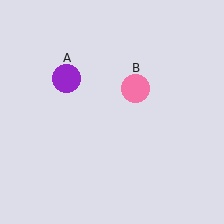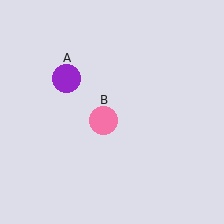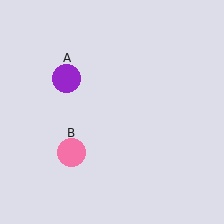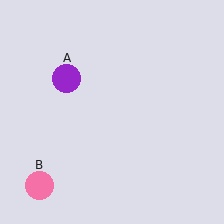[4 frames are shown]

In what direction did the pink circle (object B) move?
The pink circle (object B) moved down and to the left.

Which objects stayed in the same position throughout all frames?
Purple circle (object A) remained stationary.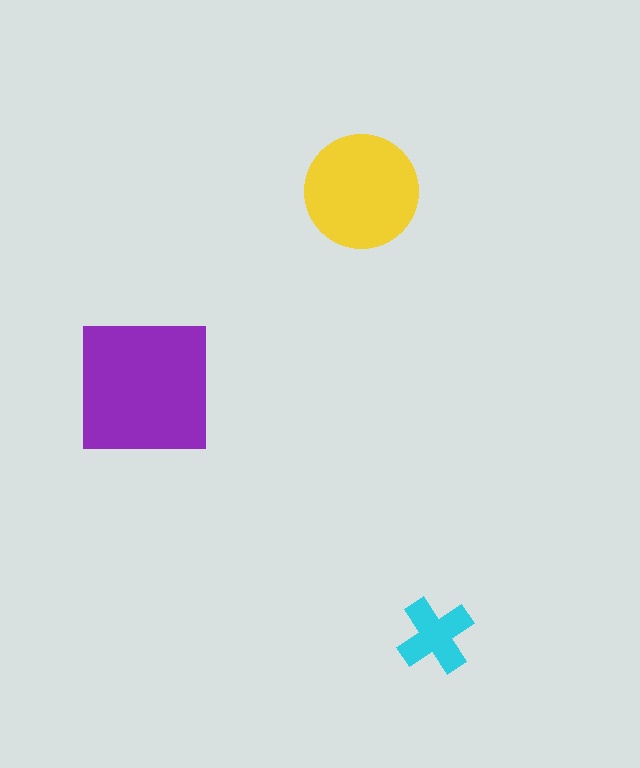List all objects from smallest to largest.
The cyan cross, the yellow circle, the purple square.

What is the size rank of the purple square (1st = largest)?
1st.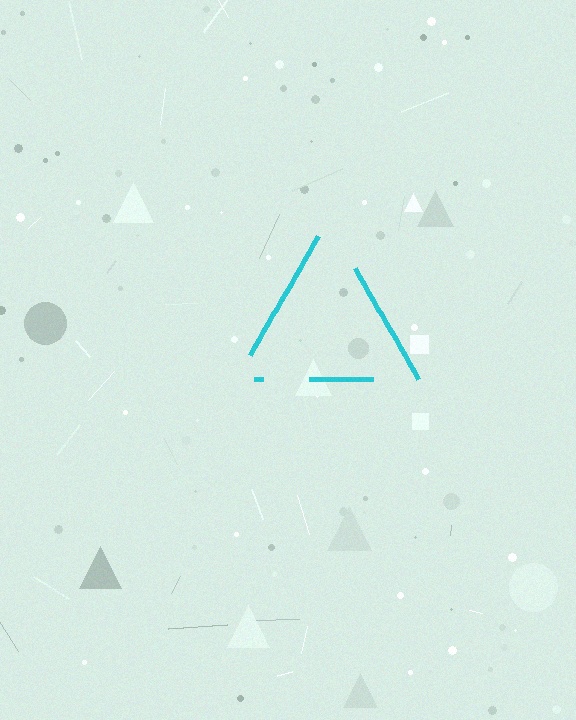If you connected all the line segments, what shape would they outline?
They would outline a triangle.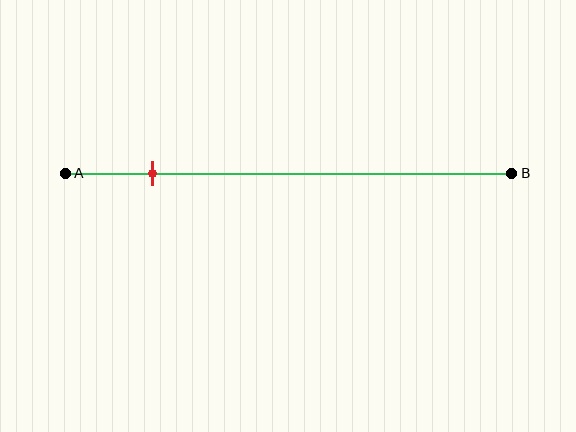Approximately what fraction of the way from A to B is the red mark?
The red mark is approximately 20% of the way from A to B.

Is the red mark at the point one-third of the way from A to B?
No, the mark is at about 20% from A, not at the 33% one-third point.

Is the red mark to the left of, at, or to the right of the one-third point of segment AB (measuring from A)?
The red mark is to the left of the one-third point of segment AB.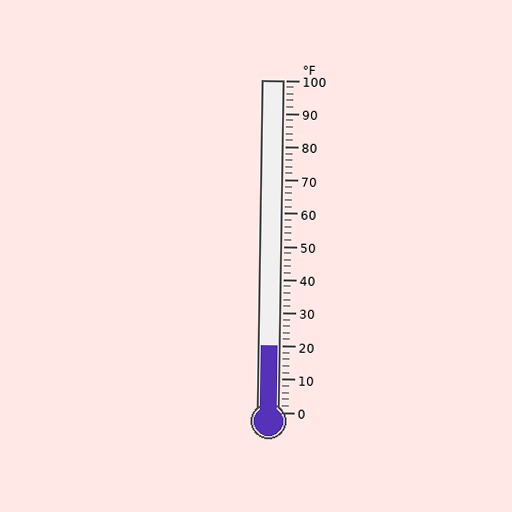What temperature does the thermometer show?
The thermometer shows approximately 20°F.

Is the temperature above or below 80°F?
The temperature is below 80°F.